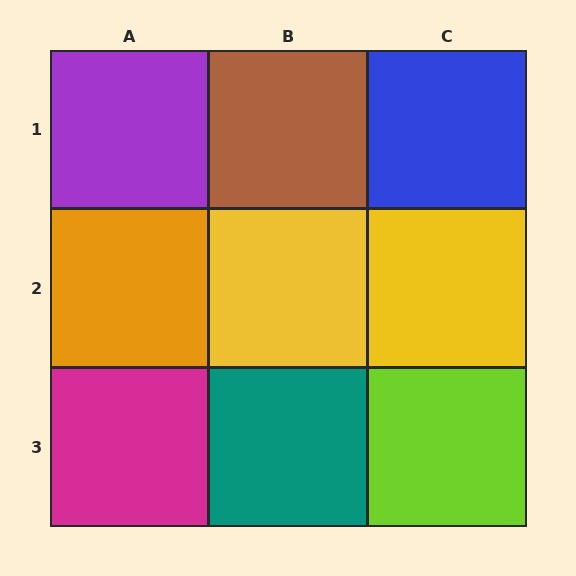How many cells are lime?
1 cell is lime.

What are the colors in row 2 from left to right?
Orange, yellow, yellow.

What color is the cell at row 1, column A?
Purple.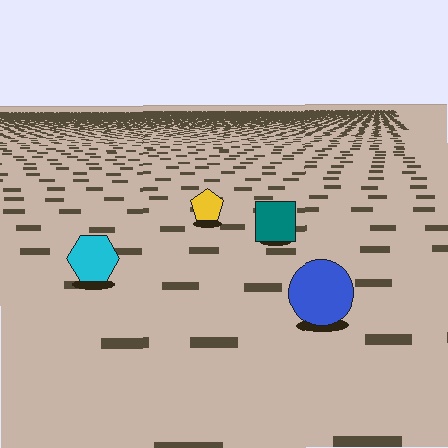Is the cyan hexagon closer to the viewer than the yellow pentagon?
Yes. The cyan hexagon is closer — you can tell from the texture gradient: the ground texture is coarser near it.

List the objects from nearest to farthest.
From nearest to farthest: the blue circle, the cyan hexagon, the teal square, the yellow pentagon.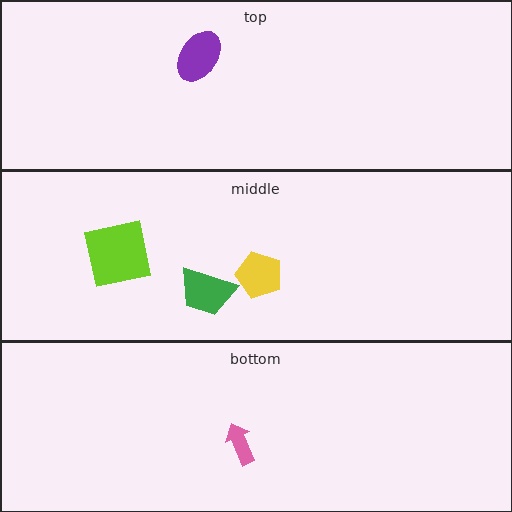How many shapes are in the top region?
1.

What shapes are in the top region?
The purple ellipse.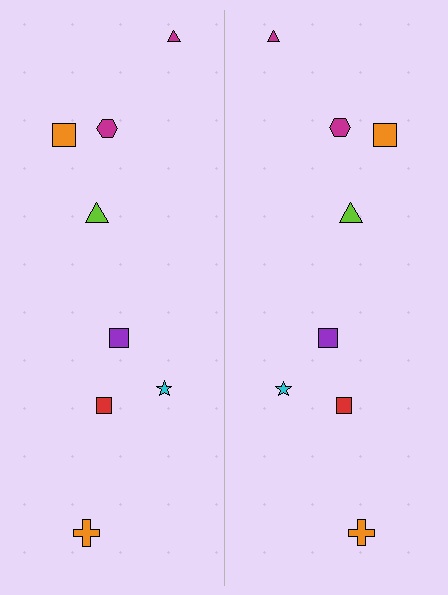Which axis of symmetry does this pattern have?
The pattern has a vertical axis of symmetry running through the center of the image.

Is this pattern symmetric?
Yes, this pattern has bilateral (reflection) symmetry.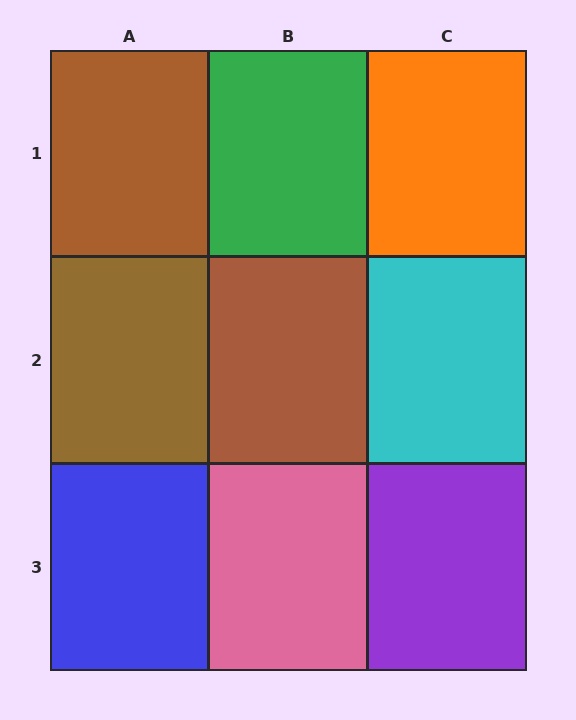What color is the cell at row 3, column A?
Blue.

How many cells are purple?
1 cell is purple.